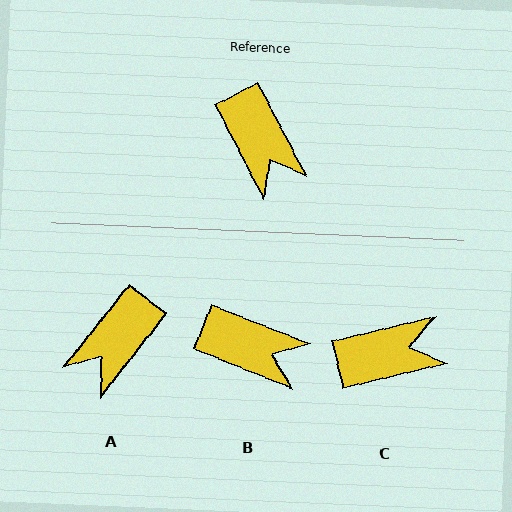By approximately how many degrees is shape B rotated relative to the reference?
Approximately 41 degrees counter-clockwise.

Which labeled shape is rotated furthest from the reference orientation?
C, about 76 degrees away.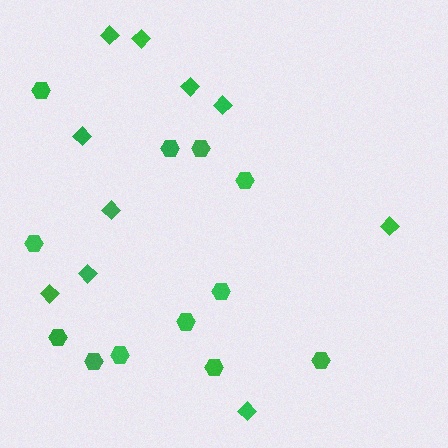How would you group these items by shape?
There are 2 groups: one group of hexagons (12) and one group of diamonds (10).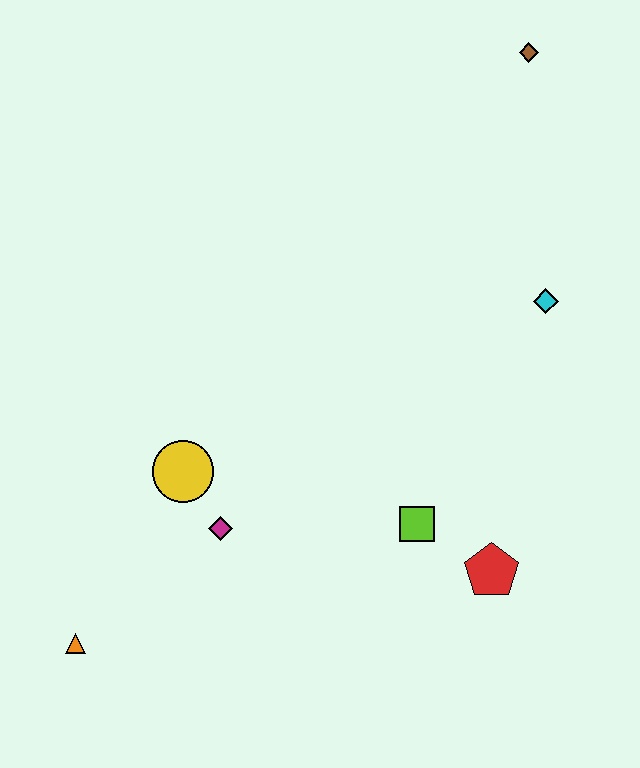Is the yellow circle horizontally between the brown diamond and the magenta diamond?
No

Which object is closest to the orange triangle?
The magenta diamond is closest to the orange triangle.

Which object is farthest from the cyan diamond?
The orange triangle is farthest from the cyan diamond.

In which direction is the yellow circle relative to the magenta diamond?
The yellow circle is above the magenta diamond.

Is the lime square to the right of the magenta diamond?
Yes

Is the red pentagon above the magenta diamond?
No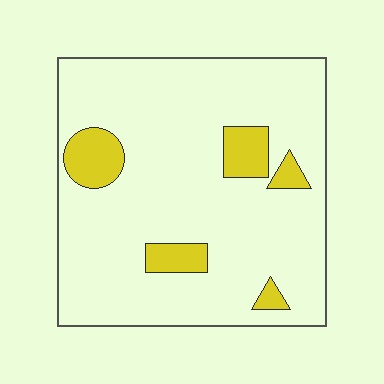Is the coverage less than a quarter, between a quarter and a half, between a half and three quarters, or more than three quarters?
Less than a quarter.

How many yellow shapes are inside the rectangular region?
5.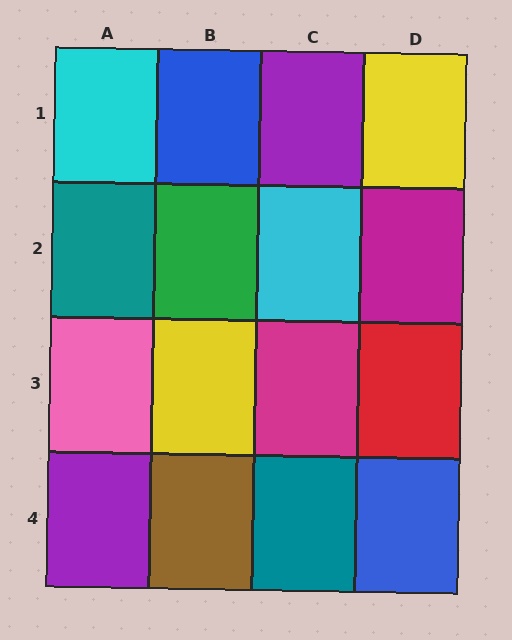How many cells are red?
1 cell is red.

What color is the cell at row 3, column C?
Magenta.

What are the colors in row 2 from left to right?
Teal, green, cyan, magenta.